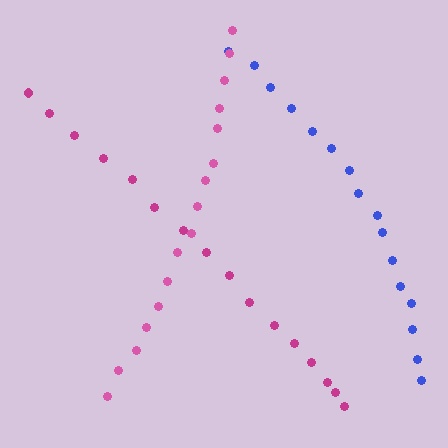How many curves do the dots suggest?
There are 3 distinct paths.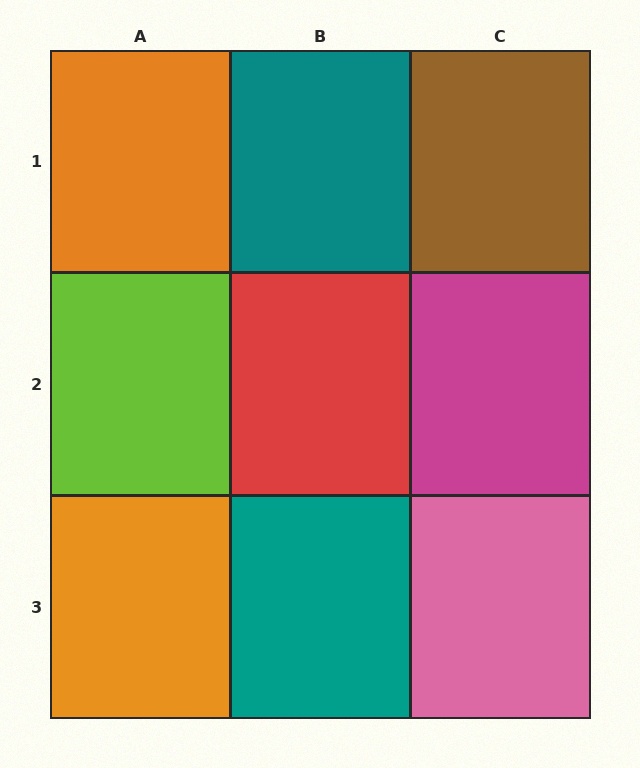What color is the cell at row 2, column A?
Lime.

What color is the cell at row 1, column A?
Orange.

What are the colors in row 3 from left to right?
Orange, teal, pink.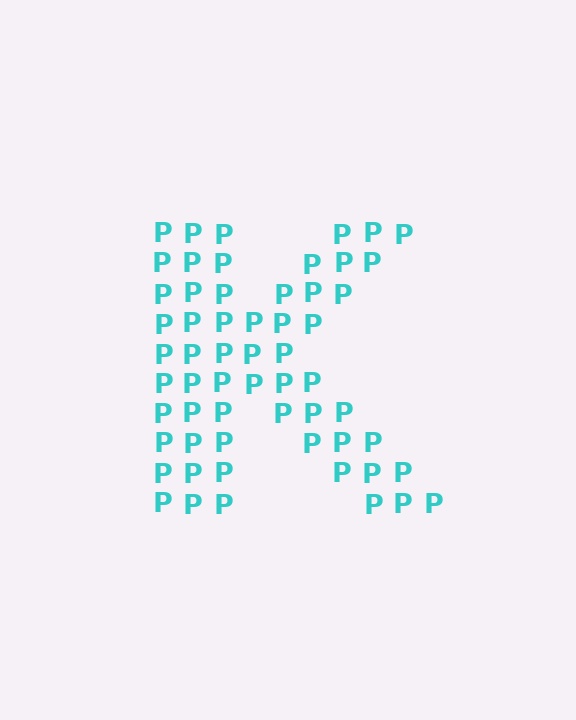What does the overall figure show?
The overall figure shows the letter K.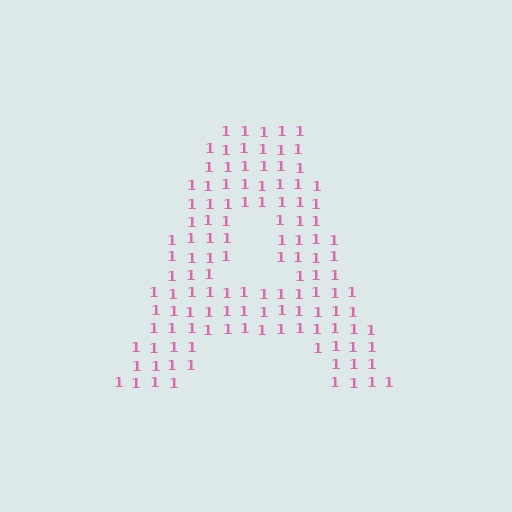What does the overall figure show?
The overall figure shows the letter A.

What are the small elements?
The small elements are digit 1's.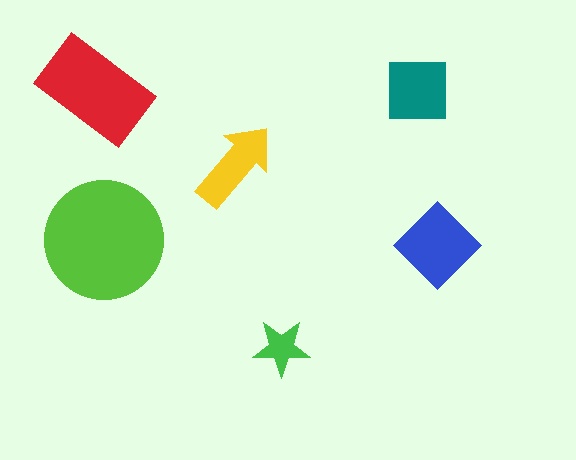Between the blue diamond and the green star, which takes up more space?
The blue diamond.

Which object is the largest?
The lime circle.